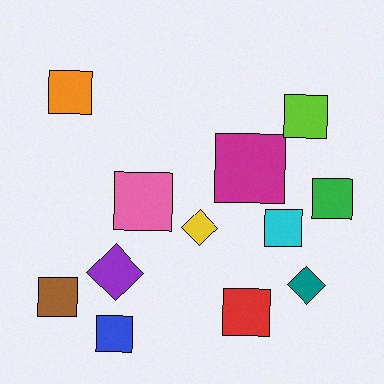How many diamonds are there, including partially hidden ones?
There are 3 diamonds.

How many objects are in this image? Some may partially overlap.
There are 12 objects.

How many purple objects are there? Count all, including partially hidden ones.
There is 1 purple object.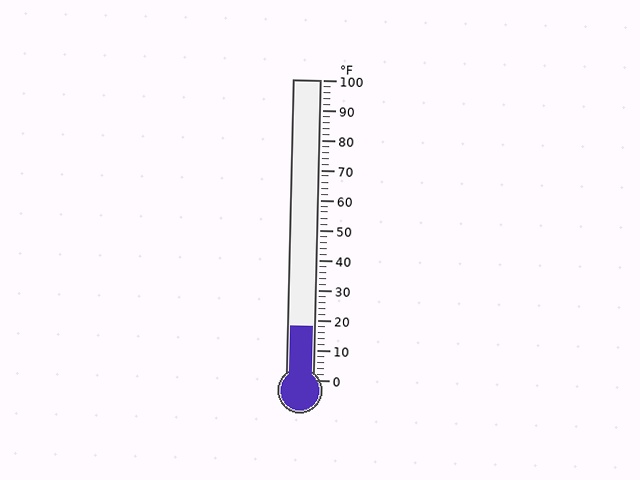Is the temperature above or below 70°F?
The temperature is below 70°F.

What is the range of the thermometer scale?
The thermometer scale ranges from 0°F to 100°F.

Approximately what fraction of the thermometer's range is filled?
The thermometer is filled to approximately 20% of its range.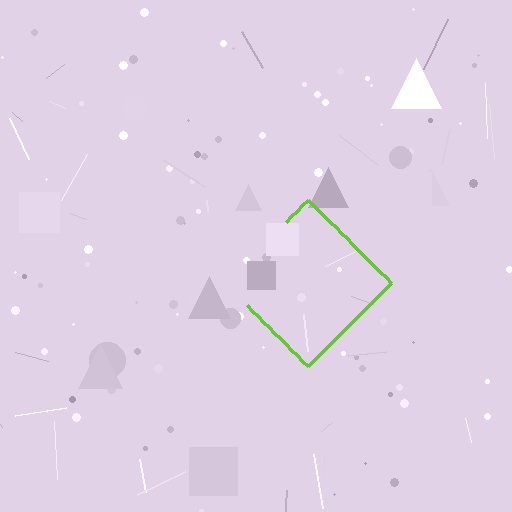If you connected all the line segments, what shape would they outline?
They would outline a diamond.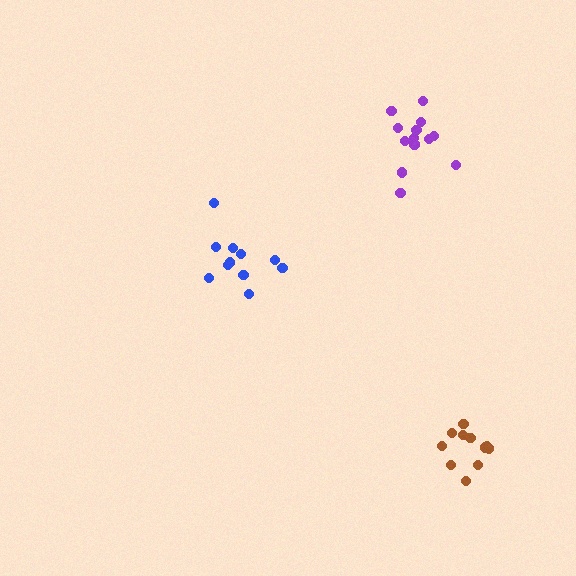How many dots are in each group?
Group 1: 11 dots, Group 2: 13 dots, Group 3: 11 dots (35 total).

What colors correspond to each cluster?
The clusters are colored: blue, purple, brown.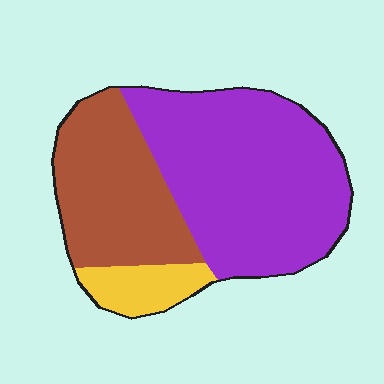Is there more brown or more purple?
Purple.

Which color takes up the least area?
Yellow, at roughly 10%.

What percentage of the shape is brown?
Brown takes up between a sixth and a third of the shape.